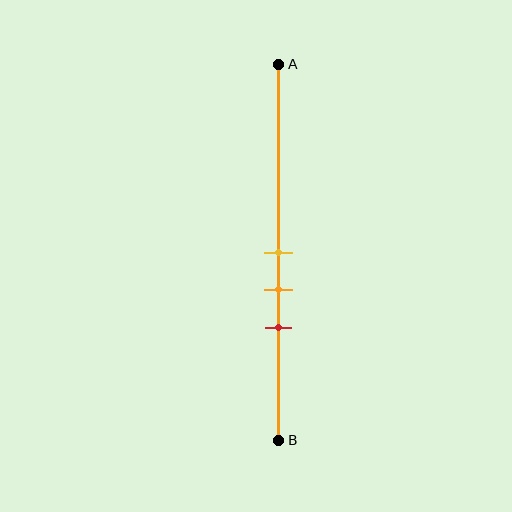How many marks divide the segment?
There are 3 marks dividing the segment.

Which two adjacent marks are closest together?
The yellow and orange marks are the closest adjacent pair.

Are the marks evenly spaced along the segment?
Yes, the marks are approximately evenly spaced.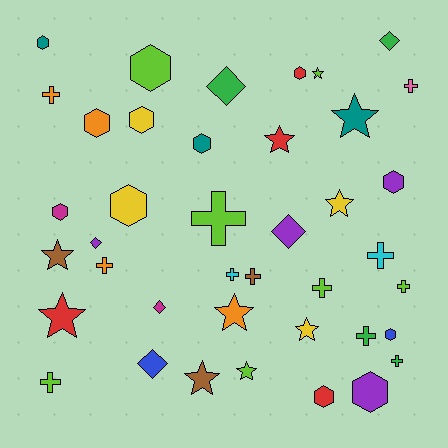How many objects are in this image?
There are 40 objects.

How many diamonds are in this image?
There are 6 diamonds.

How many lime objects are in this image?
There are 7 lime objects.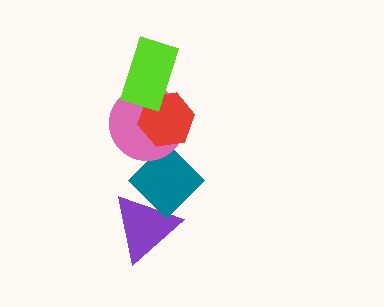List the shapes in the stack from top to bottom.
From top to bottom: the lime rectangle, the red hexagon, the pink circle, the teal diamond, the purple triangle.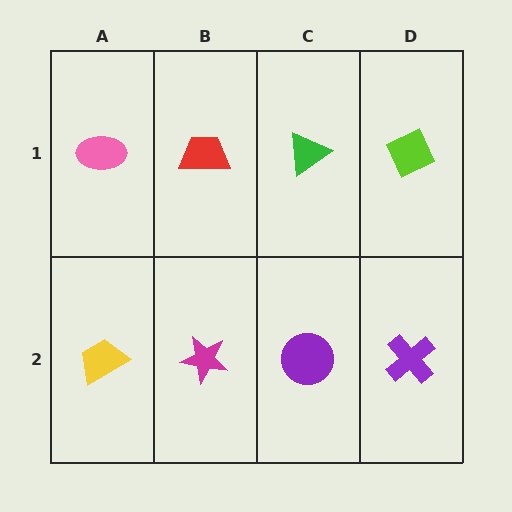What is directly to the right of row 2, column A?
A magenta star.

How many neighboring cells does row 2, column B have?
3.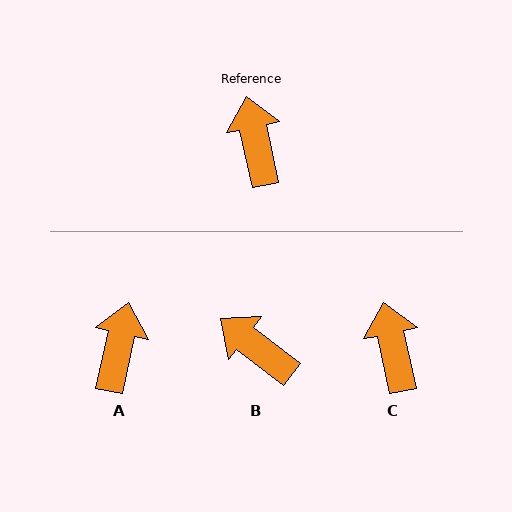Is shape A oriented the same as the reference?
No, it is off by about 25 degrees.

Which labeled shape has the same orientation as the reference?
C.